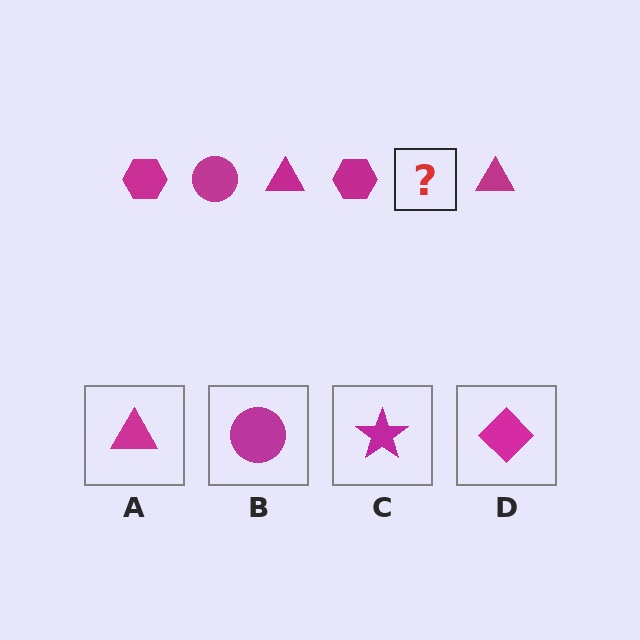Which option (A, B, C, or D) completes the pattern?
B.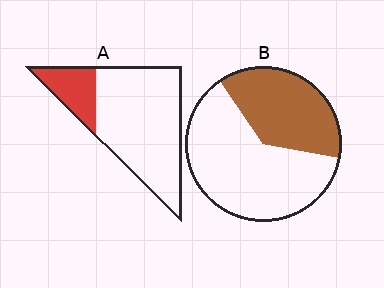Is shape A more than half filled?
No.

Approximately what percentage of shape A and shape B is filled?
A is approximately 20% and B is approximately 40%.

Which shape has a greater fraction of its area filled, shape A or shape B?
Shape B.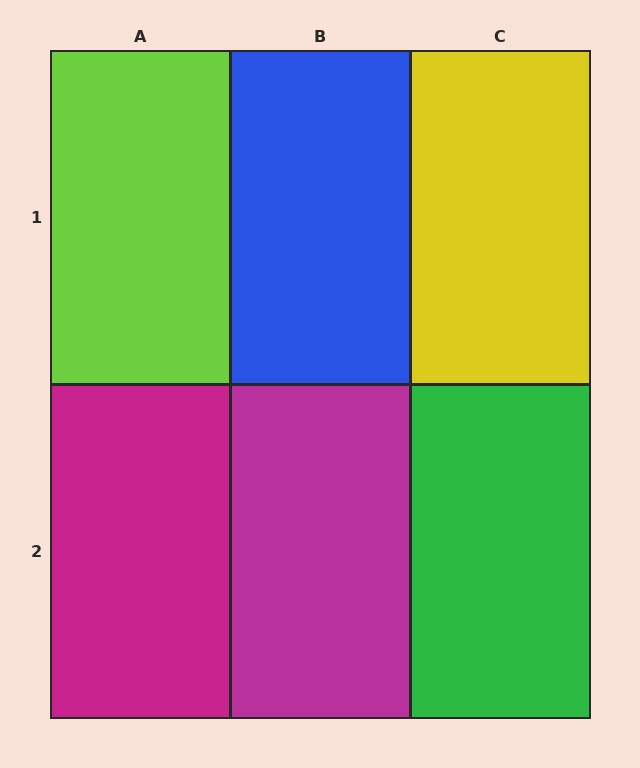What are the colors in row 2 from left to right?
Magenta, magenta, green.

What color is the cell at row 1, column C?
Yellow.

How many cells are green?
1 cell is green.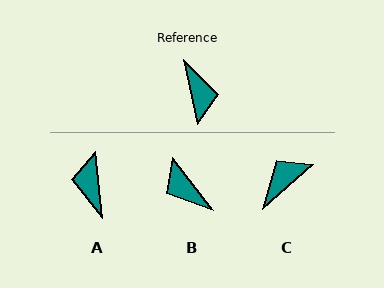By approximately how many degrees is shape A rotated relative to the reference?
Approximately 174 degrees counter-clockwise.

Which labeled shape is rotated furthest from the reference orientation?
A, about 174 degrees away.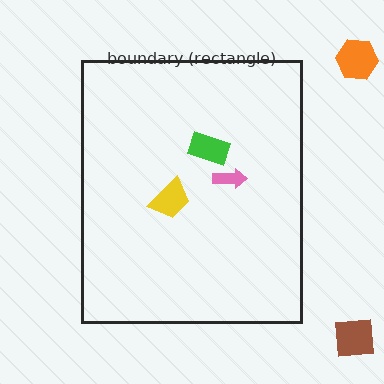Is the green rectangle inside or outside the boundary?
Inside.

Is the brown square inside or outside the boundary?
Outside.